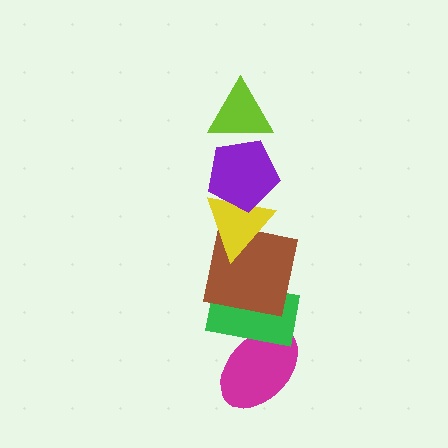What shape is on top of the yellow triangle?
The purple pentagon is on top of the yellow triangle.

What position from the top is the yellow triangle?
The yellow triangle is 3rd from the top.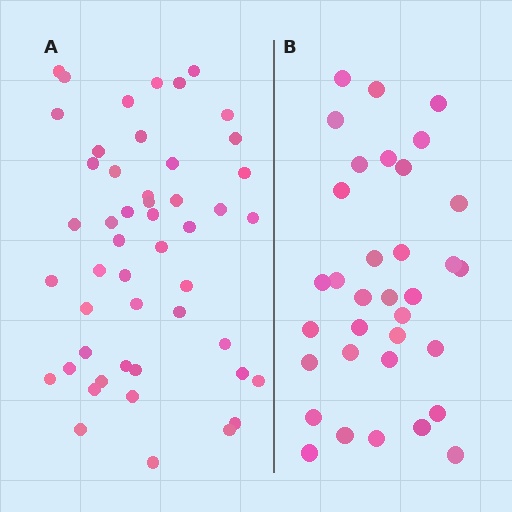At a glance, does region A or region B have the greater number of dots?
Region A (the left region) has more dots.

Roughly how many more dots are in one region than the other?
Region A has approximately 15 more dots than region B.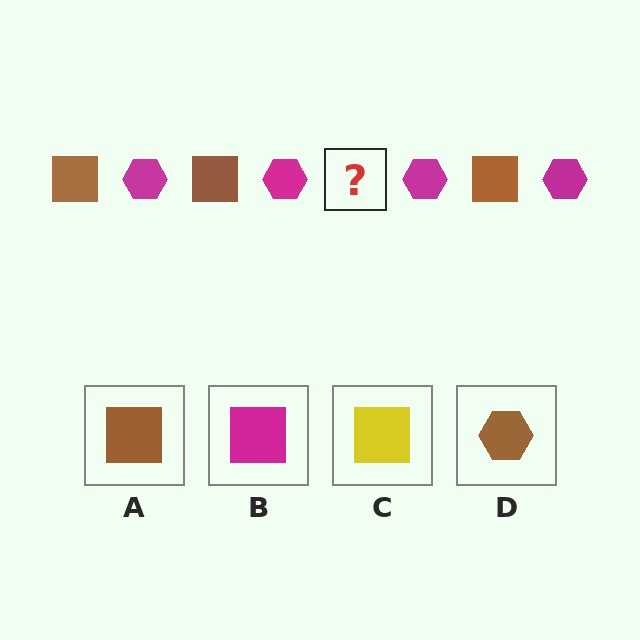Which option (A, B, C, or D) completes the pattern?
A.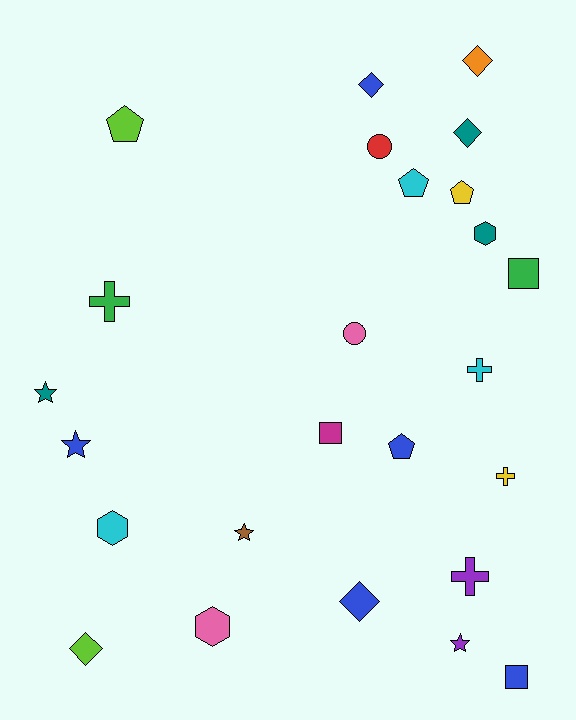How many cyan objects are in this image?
There are 3 cyan objects.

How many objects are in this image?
There are 25 objects.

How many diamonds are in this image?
There are 5 diamonds.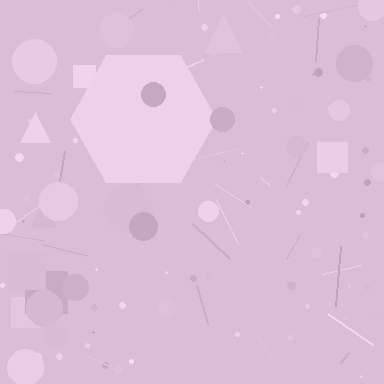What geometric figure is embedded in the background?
A hexagon is embedded in the background.